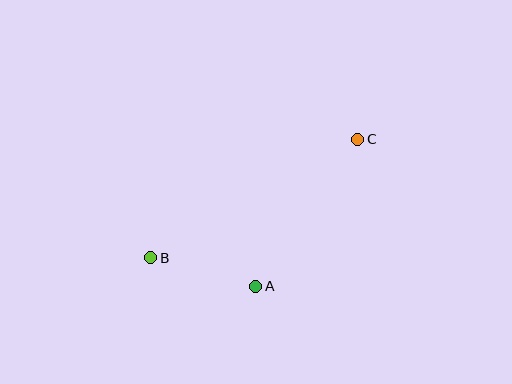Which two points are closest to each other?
Points A and B are closest to each other.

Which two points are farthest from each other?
Points B and C are farthest from each other.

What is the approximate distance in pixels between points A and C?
The distance between A and C is approximately 179 pixels.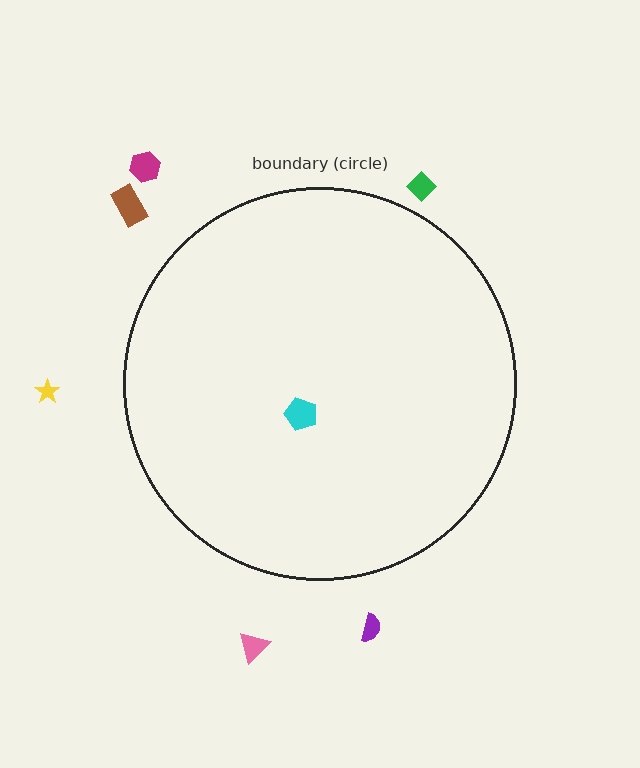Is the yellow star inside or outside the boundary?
Outside.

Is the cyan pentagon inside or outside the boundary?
Inside.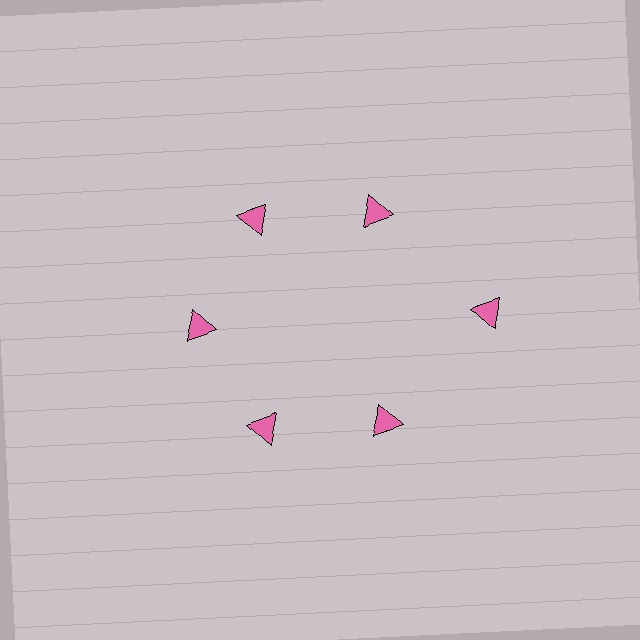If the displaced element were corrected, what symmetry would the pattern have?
It would have 6-fold rotational symmetry — the pattern would map onto itself every 60 degrees.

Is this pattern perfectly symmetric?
No. The 6 pink triangles are arranged in a ring, but one element near the 3 o'clock position is pushed outward from the center, breaking the 6-fold rotational symmetry.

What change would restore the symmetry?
The symmetry would be restored by moving it inward, back onto the ring so that all 6 triangles sit at equal angles and equal distance from the center.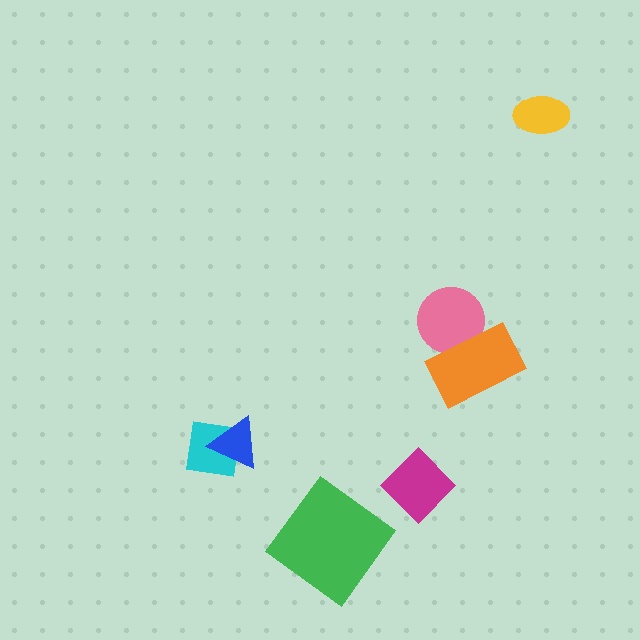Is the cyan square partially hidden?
Yes, it is partially covered by another shape.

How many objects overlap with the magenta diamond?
0 objects overlap with the magenta diamond.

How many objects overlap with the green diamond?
0 objects overlap with the green diamond.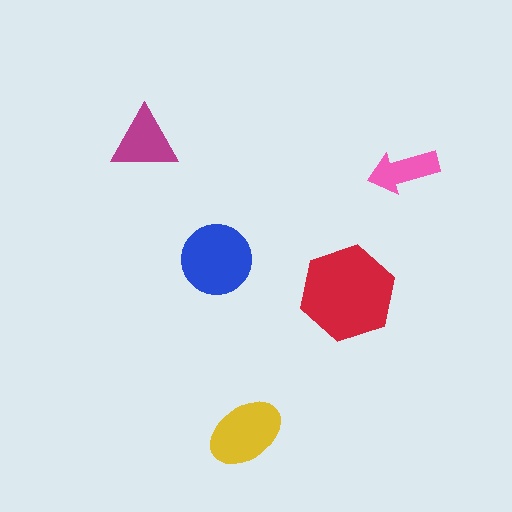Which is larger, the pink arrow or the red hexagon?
The red hexagon.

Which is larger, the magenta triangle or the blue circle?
The blue circle.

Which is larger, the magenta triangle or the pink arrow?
The magenta triangle.